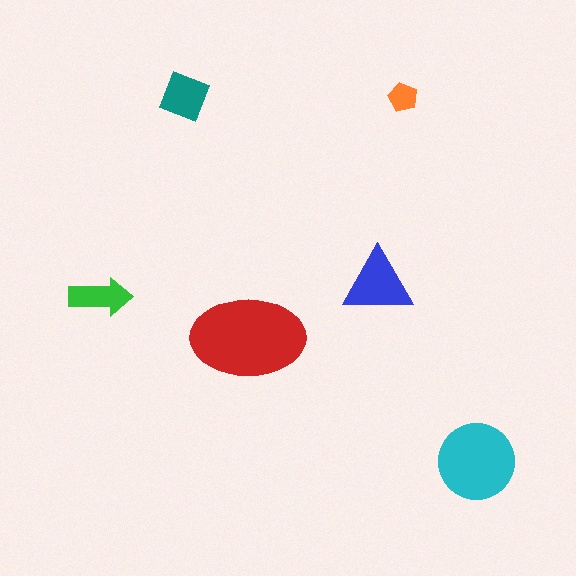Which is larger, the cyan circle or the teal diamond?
The cyan circle.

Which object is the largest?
The red ellipse.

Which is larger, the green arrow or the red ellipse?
The red ellipse.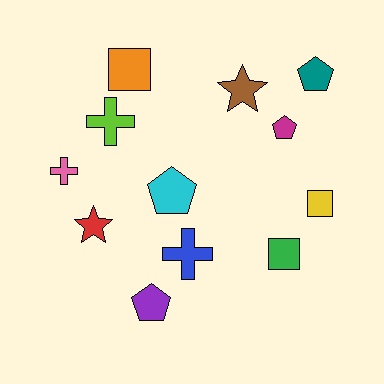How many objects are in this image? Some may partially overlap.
There are 12 objects.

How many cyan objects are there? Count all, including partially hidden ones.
There is 1 cyan object.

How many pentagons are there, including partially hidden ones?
There are 4 pentagons.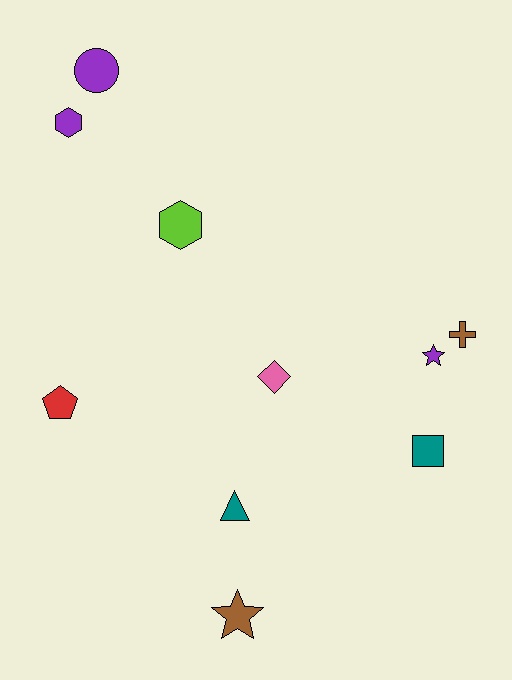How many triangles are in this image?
There is 1 triangle.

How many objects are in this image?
There are 10 objects.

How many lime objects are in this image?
There is 1 lime object.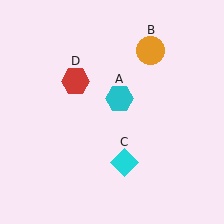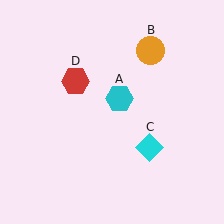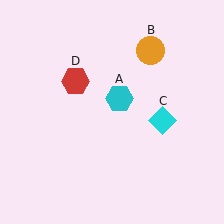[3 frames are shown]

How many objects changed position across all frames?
1 object changed position: cyan diamond (object C).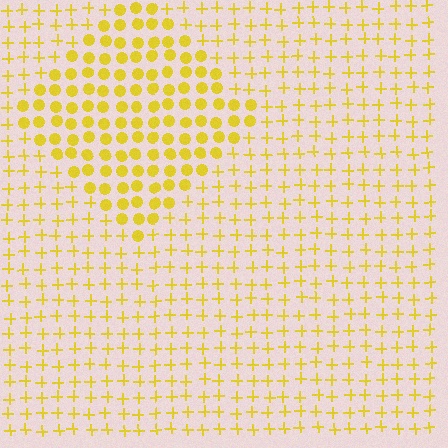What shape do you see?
I see a diamond.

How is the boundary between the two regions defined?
The boundary is defined by a change in element shape: circles inside vs. plus signs outside. All elements share the same color and spacing.